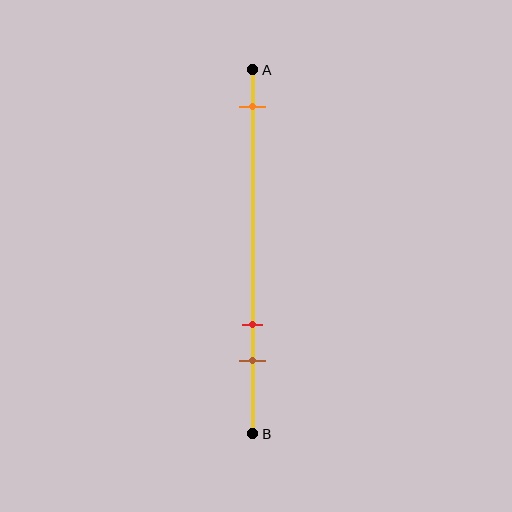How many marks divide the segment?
There are 3 marks dividing the segment.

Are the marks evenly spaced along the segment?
No, the marks are not evenly spaced.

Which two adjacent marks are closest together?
The red and brown marks are the closest adjacent pair.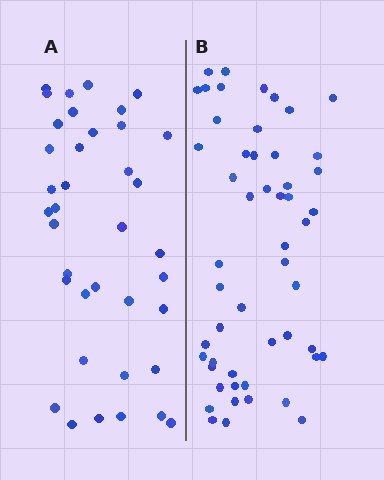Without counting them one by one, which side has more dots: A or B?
Region B (the right region) has more dots.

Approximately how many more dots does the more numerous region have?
Region B has approximately 15 more dots than region A.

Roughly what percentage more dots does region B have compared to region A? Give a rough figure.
About 35% more.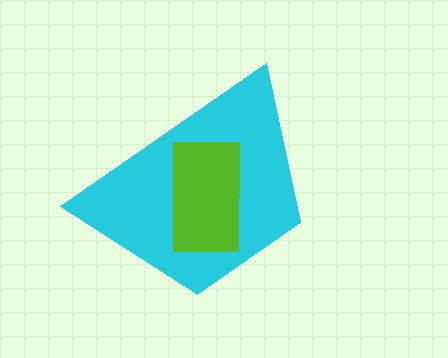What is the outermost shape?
The cyan trapezoid.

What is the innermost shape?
The lime rectangle.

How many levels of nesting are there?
2.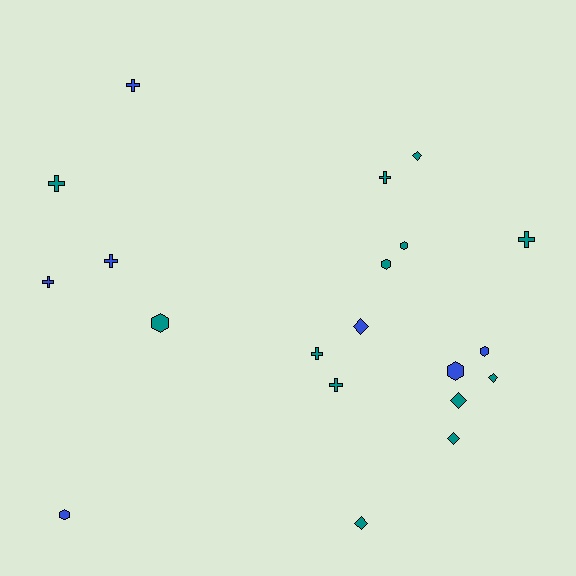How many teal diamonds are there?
There are 5 teal diamonds.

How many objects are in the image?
There are 20 objects.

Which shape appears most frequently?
Cross, with 8 objects.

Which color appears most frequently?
Teal, with 13 objects.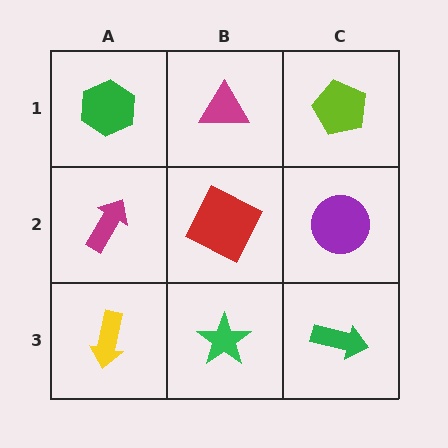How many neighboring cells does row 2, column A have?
3.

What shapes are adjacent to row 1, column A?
A magenta arrow (row 2, column A), a magenta triangle (row 1, column B).